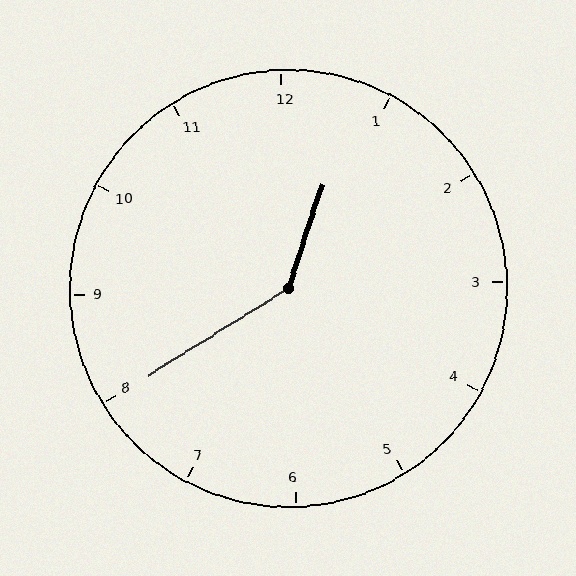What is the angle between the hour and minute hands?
Approximately 140 degrees.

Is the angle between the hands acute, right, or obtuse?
It is obtuse.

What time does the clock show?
12:40.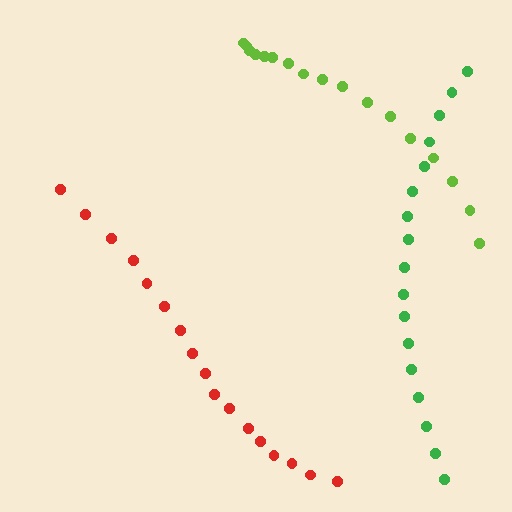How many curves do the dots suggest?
There are 3 distinct paths.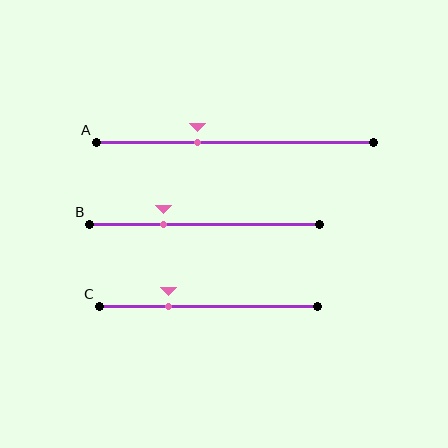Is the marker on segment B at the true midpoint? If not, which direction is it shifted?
No, the marker on segment B is shifted to the left by about 18% of the segment length.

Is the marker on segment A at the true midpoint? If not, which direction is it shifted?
No, the marker on segment A is shifted to the left by about 13% of the segment length.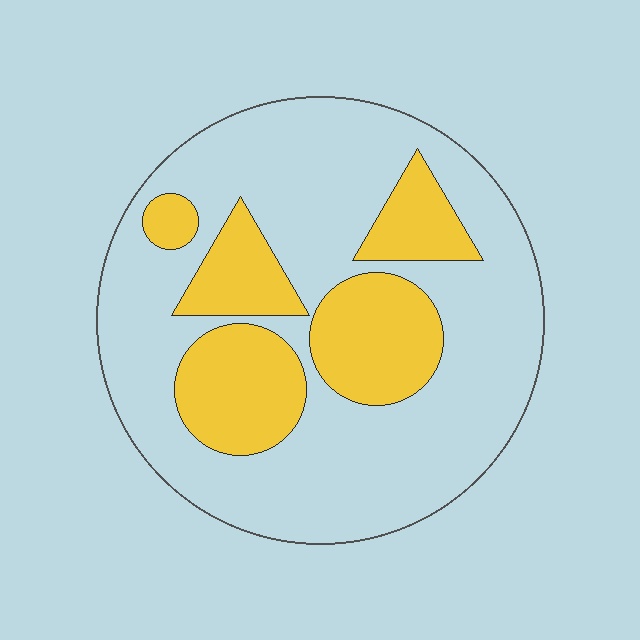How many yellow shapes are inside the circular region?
5.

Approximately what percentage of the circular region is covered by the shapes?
Approximately 30%.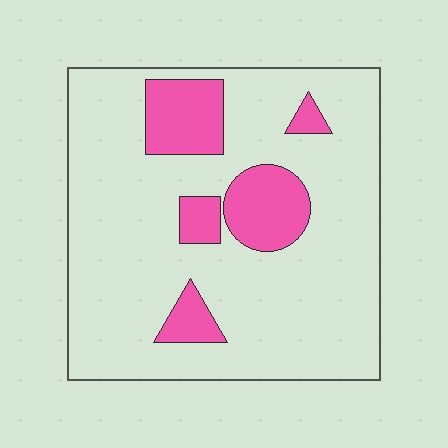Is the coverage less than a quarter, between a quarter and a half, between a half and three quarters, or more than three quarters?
Less than a quarter.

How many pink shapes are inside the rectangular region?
5.